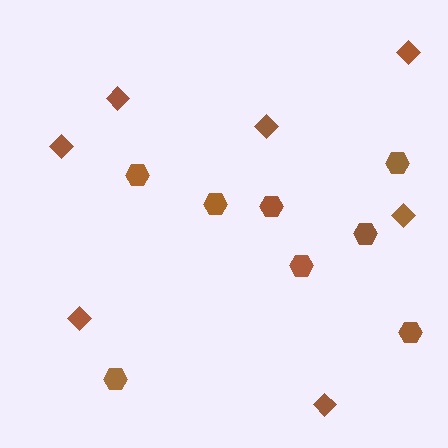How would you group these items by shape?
There are 2 groups: one group of hexagons (8) and one group of diamonds (7).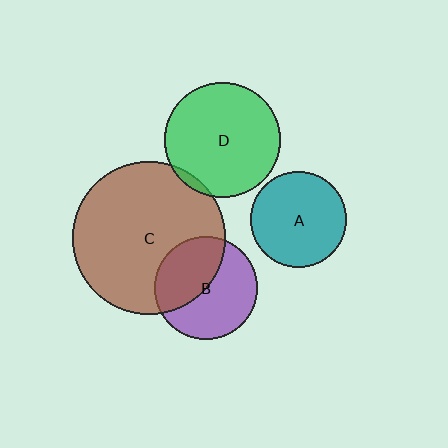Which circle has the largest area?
Circle C (brown).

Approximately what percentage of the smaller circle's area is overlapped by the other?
Approximately 5%.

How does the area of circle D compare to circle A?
Approximately 1.4 times.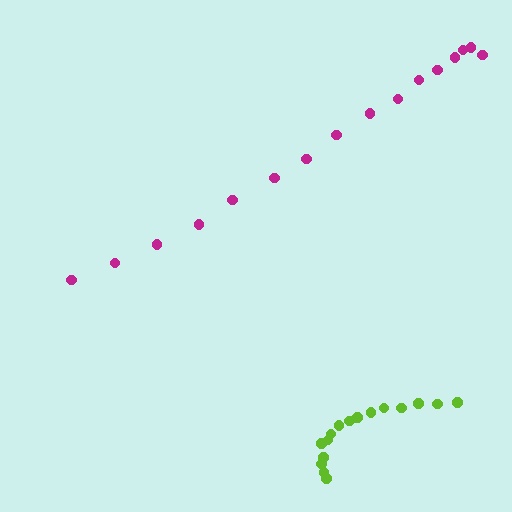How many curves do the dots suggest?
There are 2 distinct paths.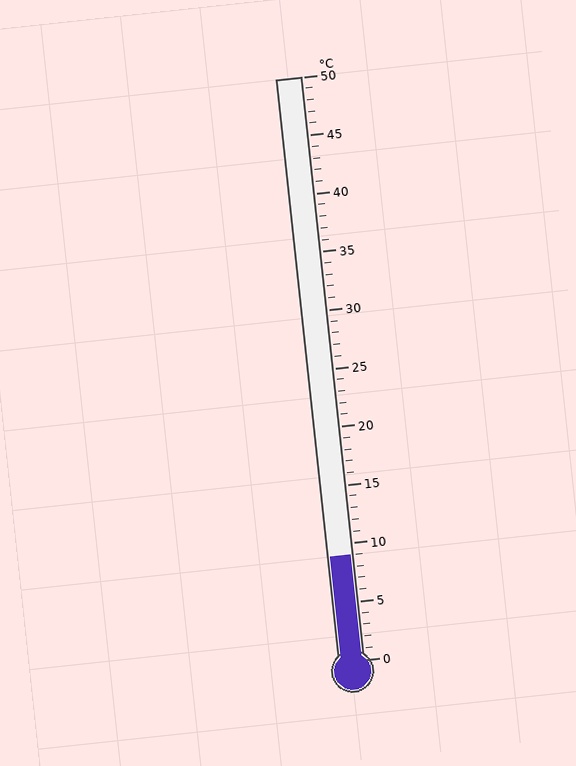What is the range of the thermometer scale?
The thermometer scale ranges from 0°C to 50°C.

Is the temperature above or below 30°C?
The temperature is below 30°C.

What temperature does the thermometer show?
The thermometer shows approximately 9°C.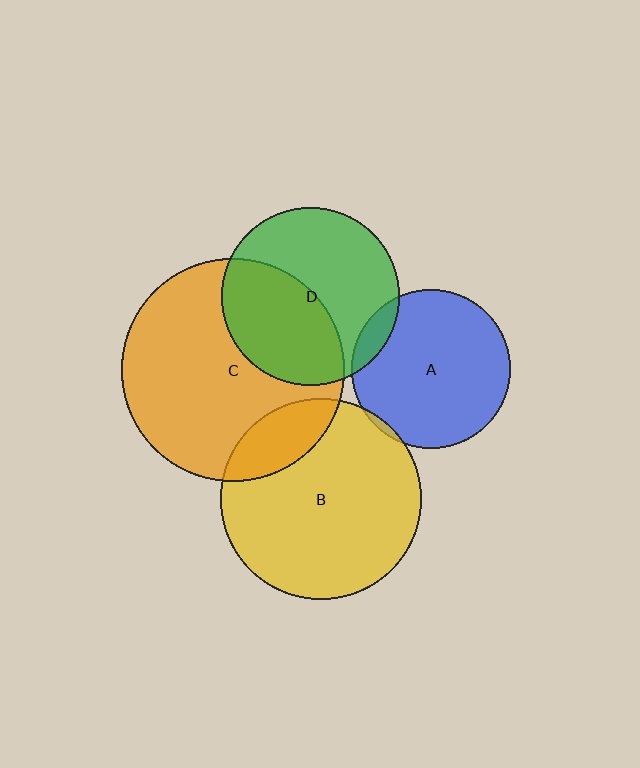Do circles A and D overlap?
Yes.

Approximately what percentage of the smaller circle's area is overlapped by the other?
Approximately 10%.